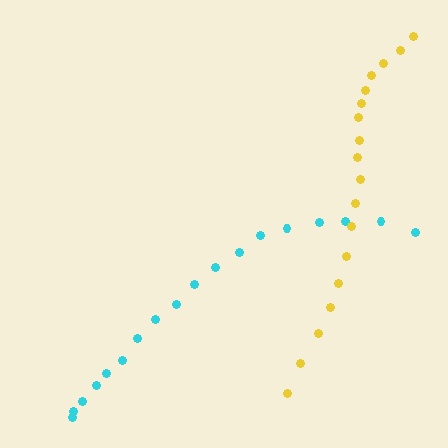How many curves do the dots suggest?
There are 2 distinct paths.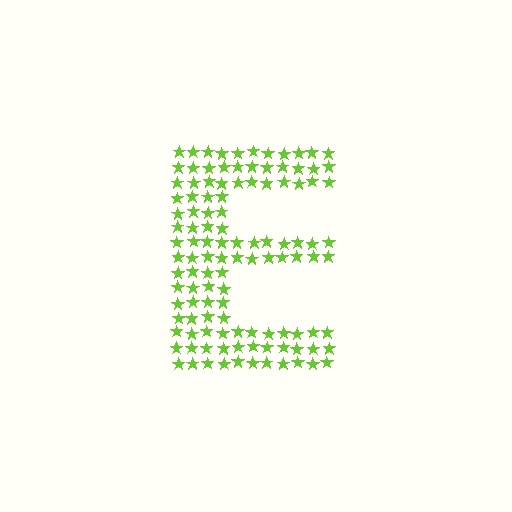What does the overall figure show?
The overall figure shows the letter E.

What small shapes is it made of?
It is made of small stars.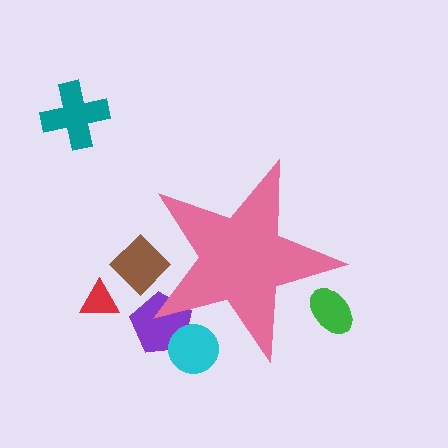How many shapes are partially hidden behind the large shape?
4 shapes are partially hidden.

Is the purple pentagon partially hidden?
Yes, the purple pentagon is partially hidden behind the pink star.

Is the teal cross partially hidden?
No, the teal cross is fully visible.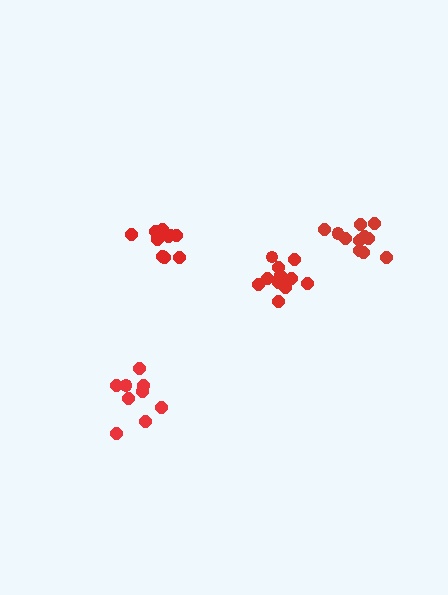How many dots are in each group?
Group 1: 11 dots, Group 2: 9 dots, Group 3: 11 dots, Group 4: 11 dots (42 total).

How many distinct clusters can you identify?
There are 4 distinct clusters.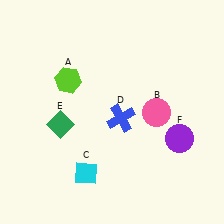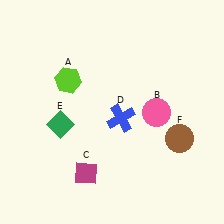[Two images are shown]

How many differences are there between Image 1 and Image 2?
There are 2 differences between the two images.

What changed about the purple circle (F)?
In Image 1, F is purple. In Image 2, it changed to brown.